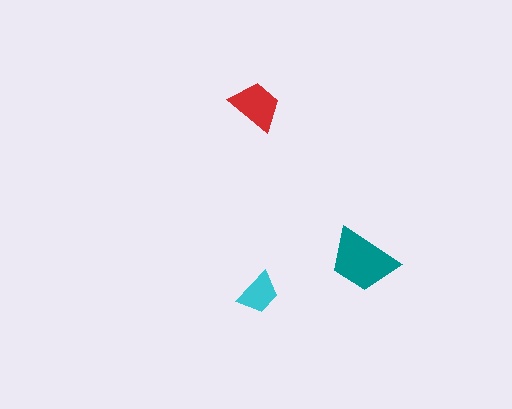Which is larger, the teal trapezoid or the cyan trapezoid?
The teal one.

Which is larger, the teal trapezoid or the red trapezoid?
The teal one.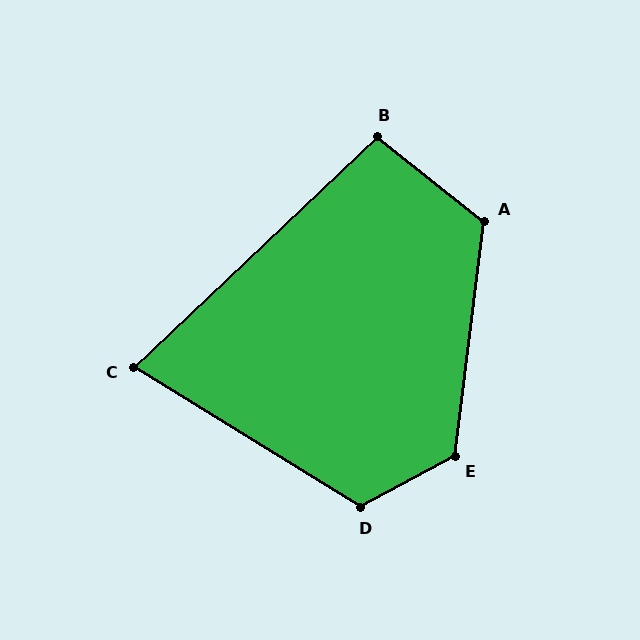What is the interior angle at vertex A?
Approximately 121 degrees (obtuse).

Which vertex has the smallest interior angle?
C, at approximately 75 degrees.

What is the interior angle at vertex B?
Approximately 98 degrees (obtuse).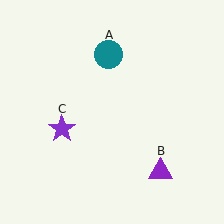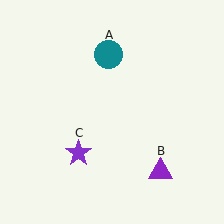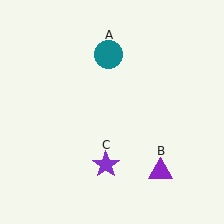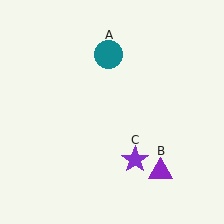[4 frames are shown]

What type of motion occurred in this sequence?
The purple star (object C) rotated counterclockwise around the center of the scene.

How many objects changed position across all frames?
1 object changed position: purple star (object C).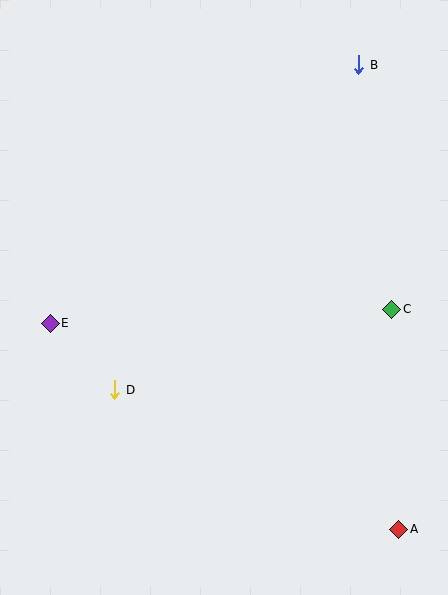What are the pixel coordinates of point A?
Point A is at (399, 529).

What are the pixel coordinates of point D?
Point D is at (115, 390).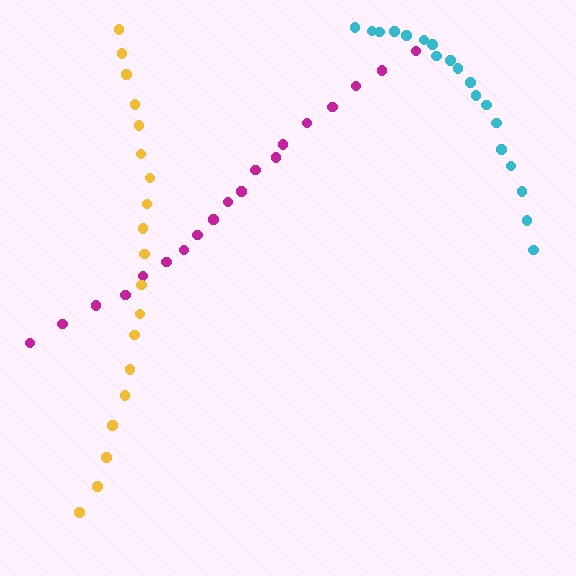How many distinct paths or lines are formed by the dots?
There are 3 distinct paths.